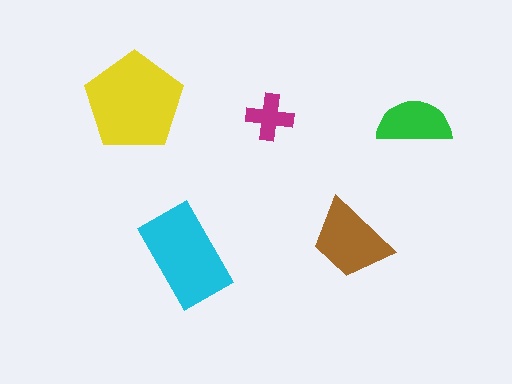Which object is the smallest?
The magenta cross.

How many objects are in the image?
There are 5 objects in the image.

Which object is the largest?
The yellow pentagon.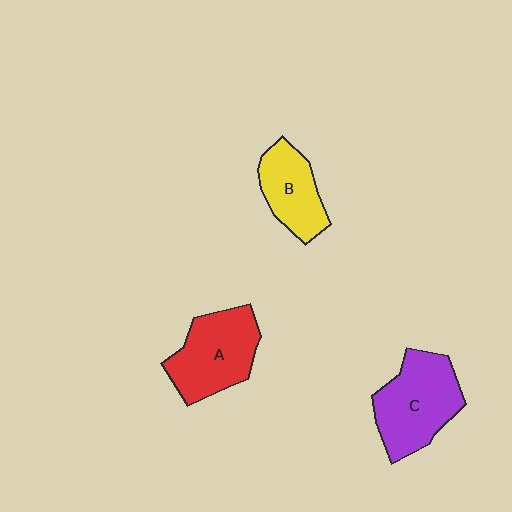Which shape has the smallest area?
Shape B (yellow).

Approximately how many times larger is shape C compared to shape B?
Approximately 1.5 times.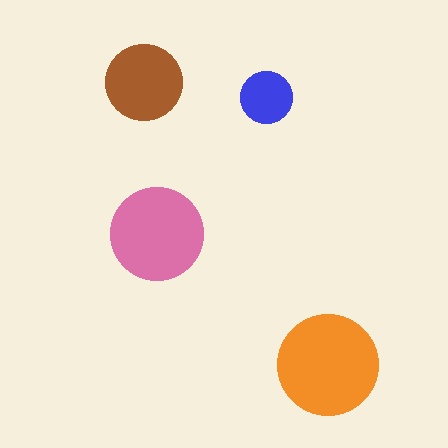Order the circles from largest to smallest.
the orange one, the pink one, the brown one, the blue one.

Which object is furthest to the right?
The orange circle is rightmost.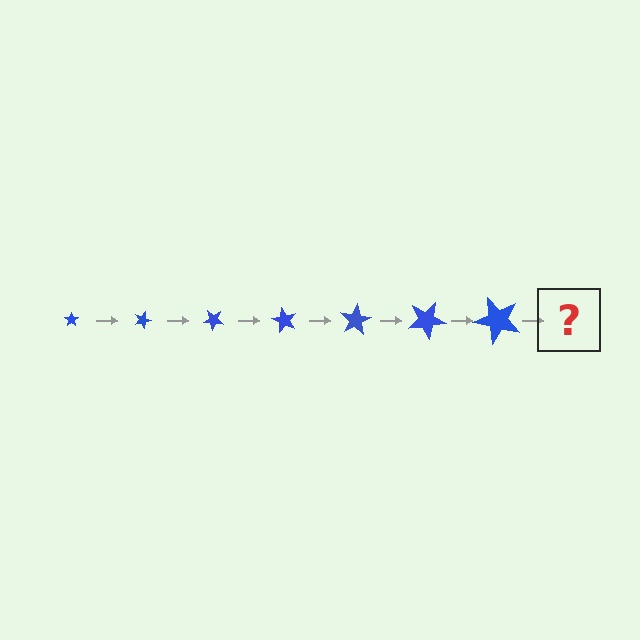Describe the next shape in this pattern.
It should be a star, larger than the previous one and rotated 140 degrees from the start.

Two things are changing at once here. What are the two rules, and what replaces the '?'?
The two rules are that the star grows larger each step and it rotates 20 degrees each step. The '?' should be a star, larger than the previous one and rotated 140 degrees from the start.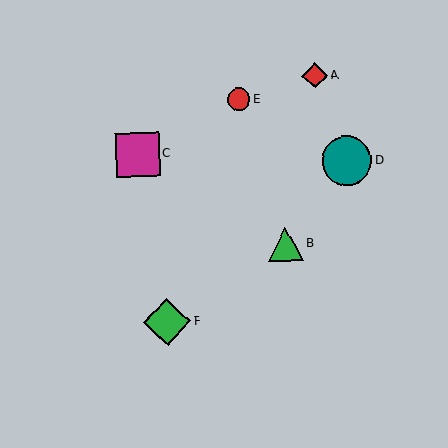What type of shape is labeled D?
Shape D is a teal circle.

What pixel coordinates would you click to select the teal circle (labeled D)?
Click at (347, 161) to select the teal circle D.